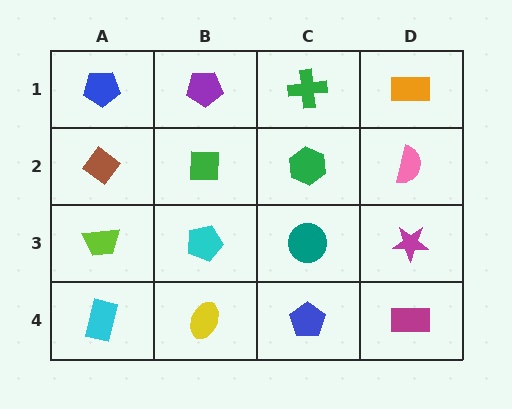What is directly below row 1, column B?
A green square.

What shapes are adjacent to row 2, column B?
A purple pentagon (row 1, column B), a cyan pentagon (row 3, column B), a brown diamond (row 2, column A), a green hexagon (row 2, column C).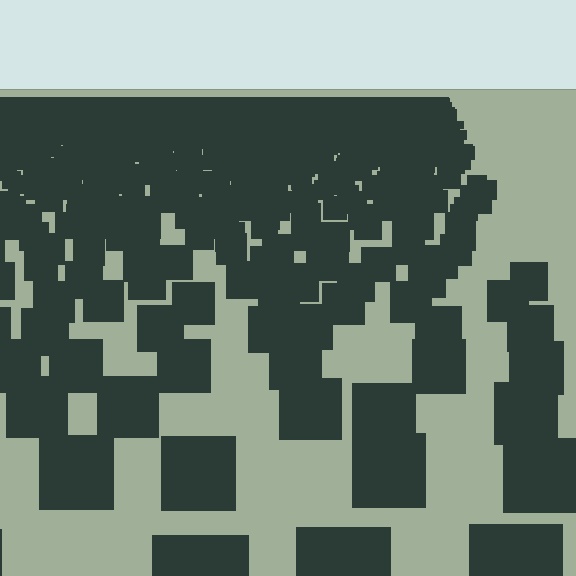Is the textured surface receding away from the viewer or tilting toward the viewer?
The surface is receding away from the viewer. Texture elements get smaller and denser toward the top.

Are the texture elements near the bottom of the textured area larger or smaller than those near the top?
Larger. Near the bottom, elements are closer to the viewer and appear at a bigger on-screen size.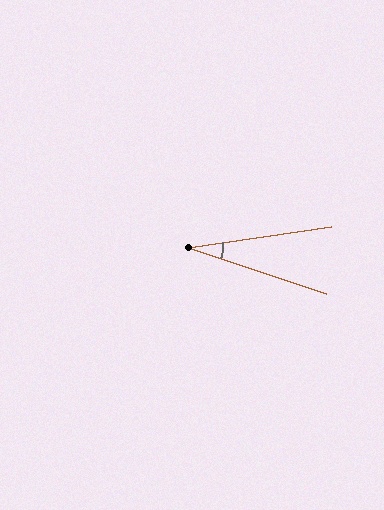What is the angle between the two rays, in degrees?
Approximately 27 degrees.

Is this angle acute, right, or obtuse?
It is acute.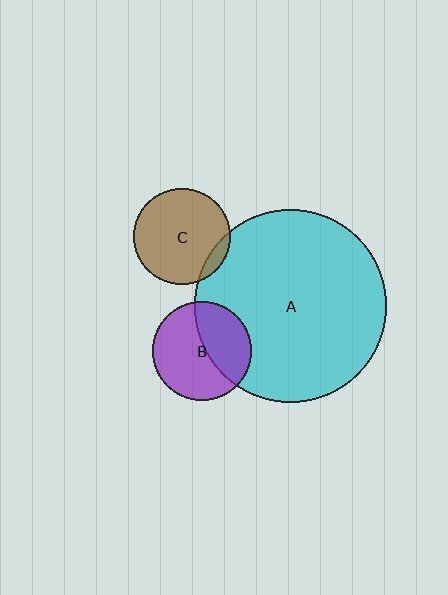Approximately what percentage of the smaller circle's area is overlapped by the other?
Approximately 40%.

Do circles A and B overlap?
Yes.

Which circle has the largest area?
Circle A (cyan).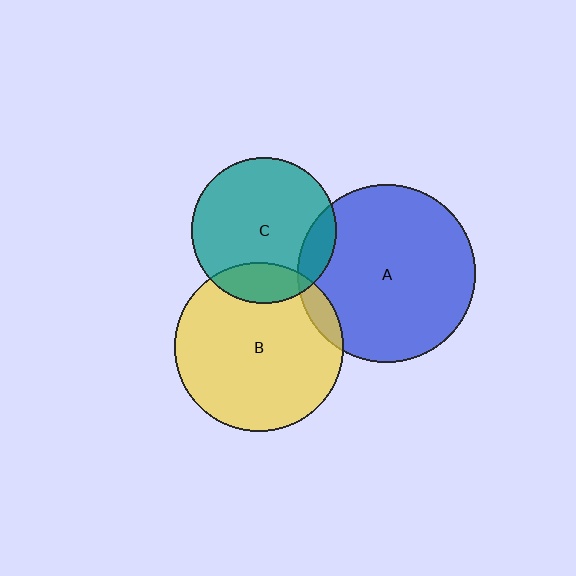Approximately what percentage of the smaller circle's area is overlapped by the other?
Approximately 15%.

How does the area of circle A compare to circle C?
Approximately 1.5 times.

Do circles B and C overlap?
Yes.